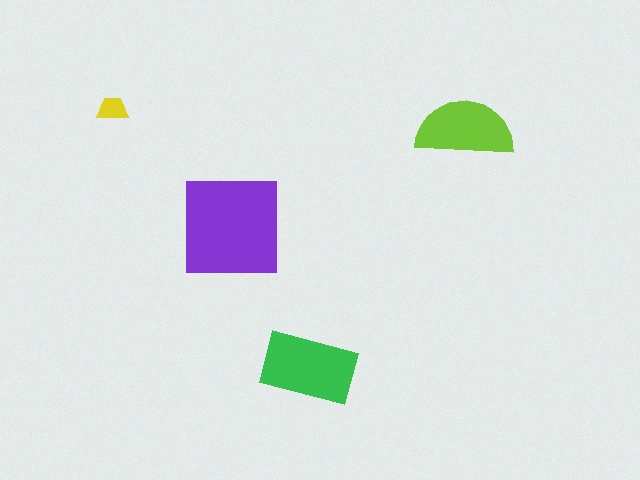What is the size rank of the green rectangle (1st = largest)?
2nd.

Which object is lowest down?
The green rectangle is bottommost.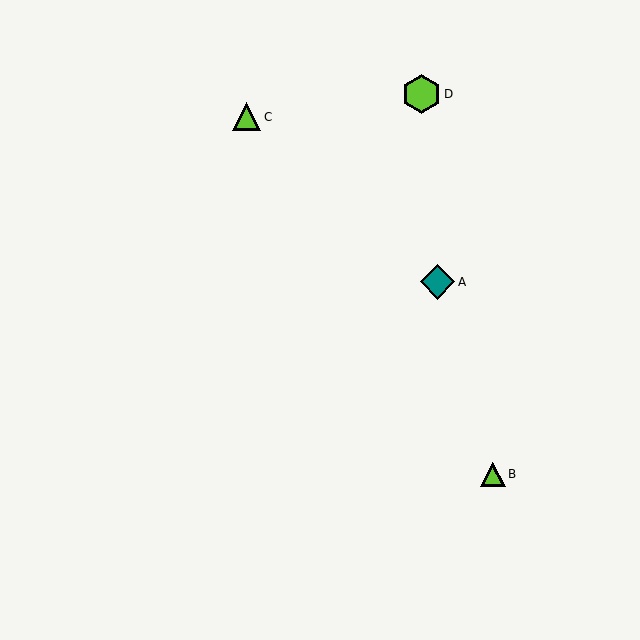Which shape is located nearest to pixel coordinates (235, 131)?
The lime triangle (labeled C) at (246, 117) is nearest to that location.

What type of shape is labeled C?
Shape C is a lime triangle.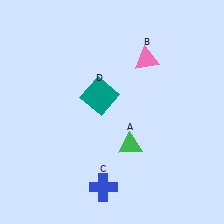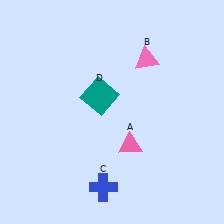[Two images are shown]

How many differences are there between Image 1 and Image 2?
There is 1 difference between the two images.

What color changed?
The triangle (A) changed from green in Image 1 to pink in Image 2.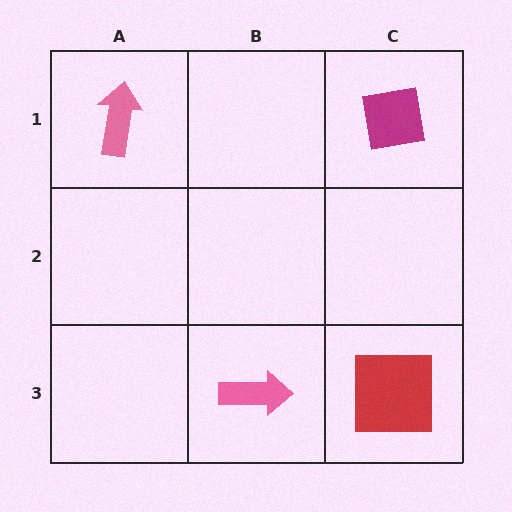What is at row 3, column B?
A pink arrow.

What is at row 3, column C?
A red square.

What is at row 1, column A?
A pink arrow.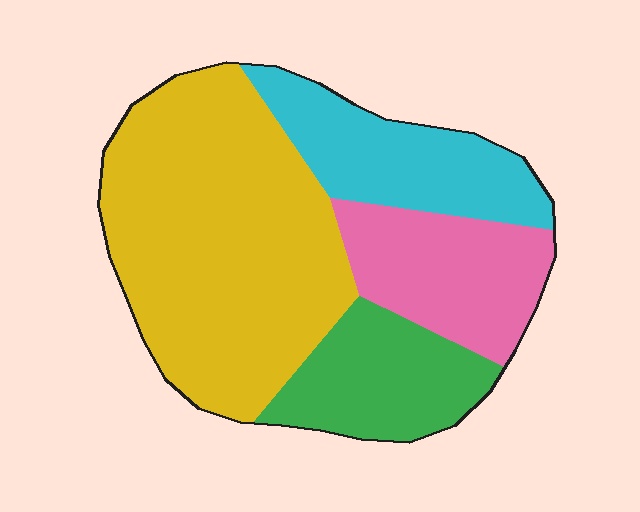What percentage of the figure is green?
Green takes up about one sixth (1/6) of the figure.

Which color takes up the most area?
Yellow, at roughly 50%.